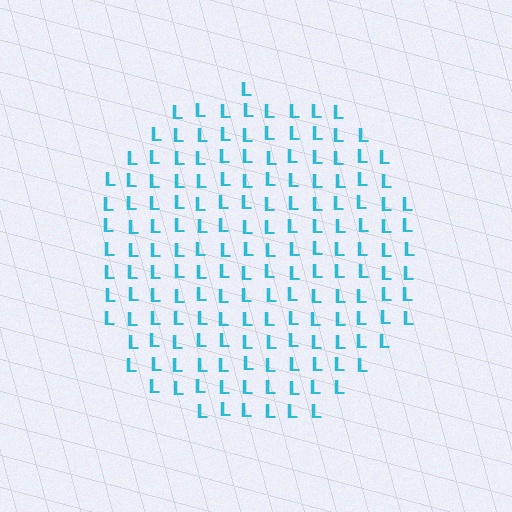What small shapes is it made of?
It is made of small letter L's.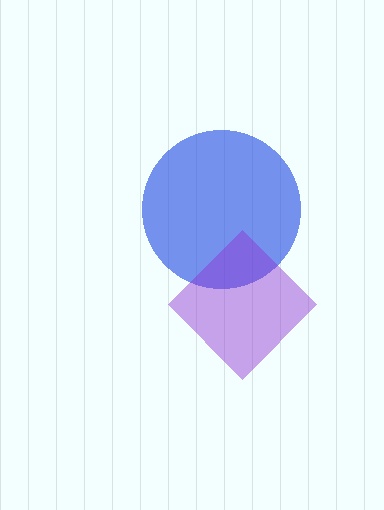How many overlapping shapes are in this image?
There are 2 overlapping shapes in the image.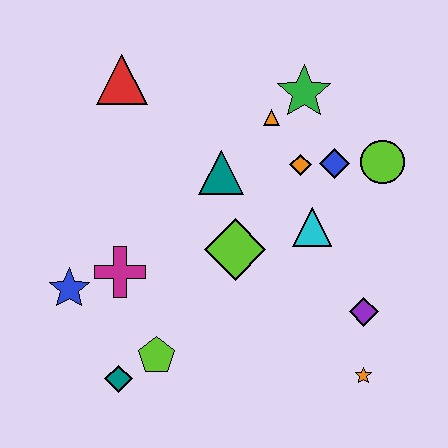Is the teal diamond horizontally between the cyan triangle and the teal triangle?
No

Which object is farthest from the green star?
The teal diamond is farthest from the green star.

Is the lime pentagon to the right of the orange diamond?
No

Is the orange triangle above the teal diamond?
Yes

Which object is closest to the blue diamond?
The orange diamond is closest to the blue diamond.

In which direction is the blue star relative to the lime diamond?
The blue star is to the left of the lime diamond.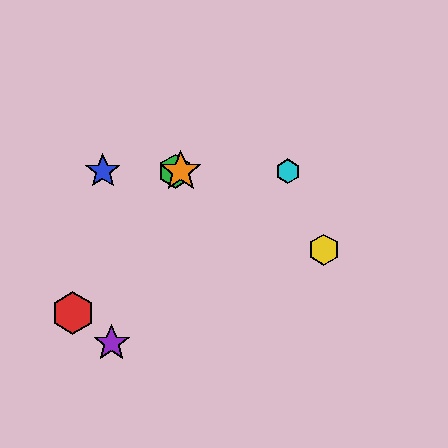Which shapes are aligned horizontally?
The blue star, the green hexagon, the orange star, the cyan hexagon are aligned horizontally.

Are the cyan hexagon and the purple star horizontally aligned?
No, the cyan hexagon is at y≈171 and the purple star is at y≈343.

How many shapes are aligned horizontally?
4 shapes (the blue star, the green hexagon, the orange star, the cyan hexagon) are aligned horizontally.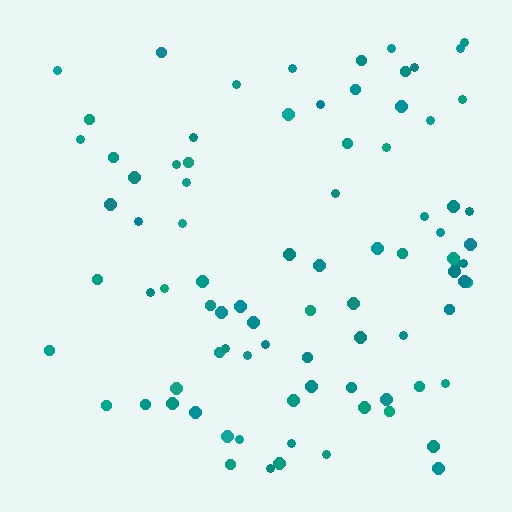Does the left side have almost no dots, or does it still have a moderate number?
Still a moderate number, just noticeably fewer than the right.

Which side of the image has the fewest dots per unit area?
The left.